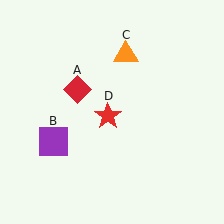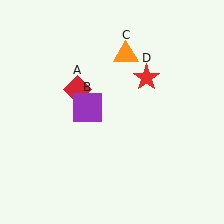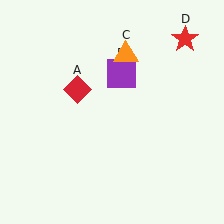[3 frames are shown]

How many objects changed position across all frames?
2 objects changed position: purple square (object B), red star (object D).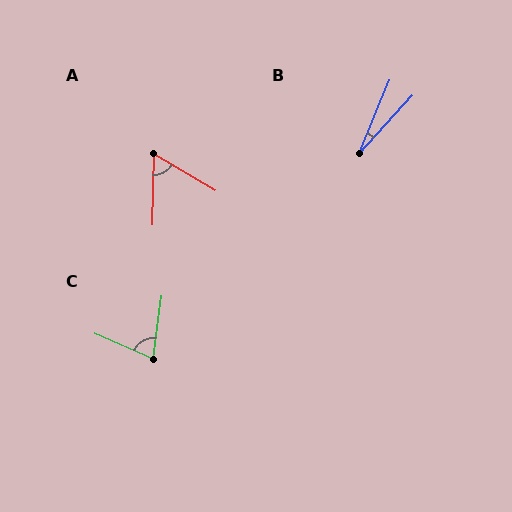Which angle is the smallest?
B, at approximately 20 degrees.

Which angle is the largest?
C, at approximately 74 degrees.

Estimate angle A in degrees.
Approximately 61 degrees.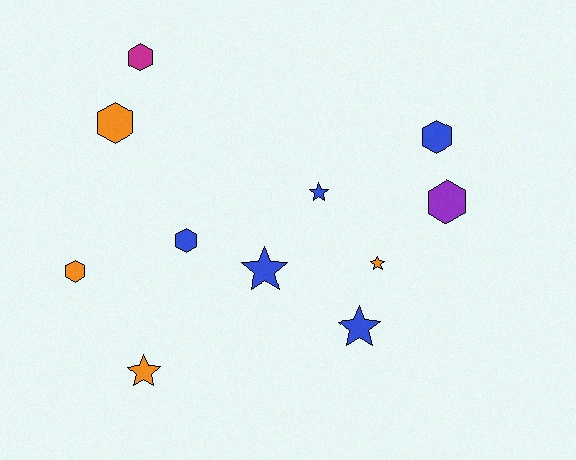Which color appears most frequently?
Blue, with 5 objects.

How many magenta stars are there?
There are no magenta stars.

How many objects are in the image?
There are 11 objects.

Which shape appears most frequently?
Hexagon, with 6 objects.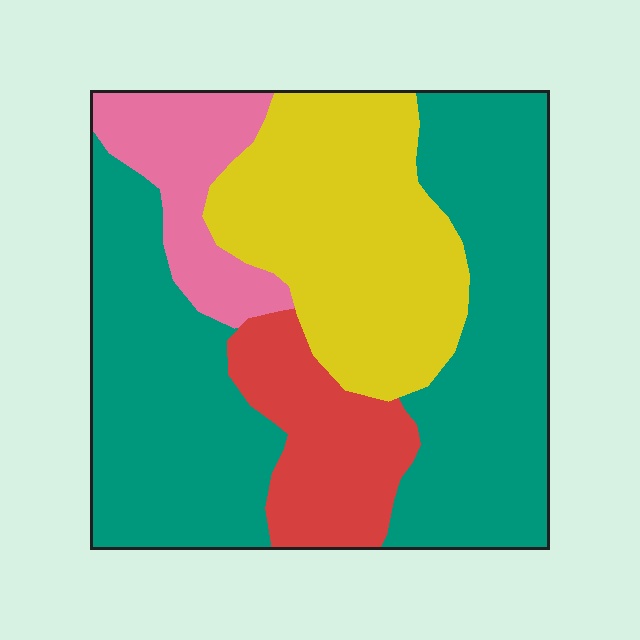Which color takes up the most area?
Teal, at roughly 50%.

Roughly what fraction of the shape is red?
Red takes up about one eighth (1/8) of the shape.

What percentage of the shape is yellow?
Yellow takes up between a quarter and a half of the shape.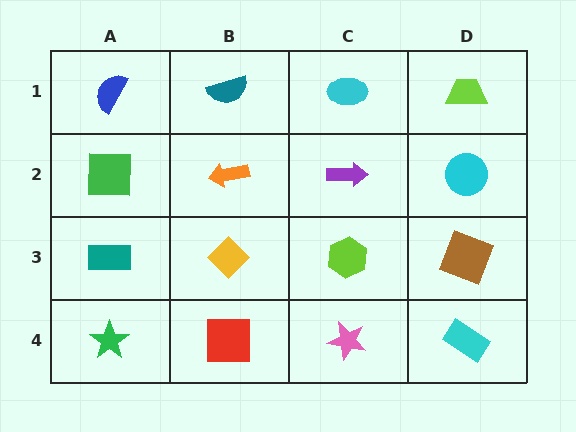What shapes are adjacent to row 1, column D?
A cyan circle (row 2, column D), a cyan ellipse (row 1, column C).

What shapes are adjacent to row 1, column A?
A green square (row 2, column A), a teal semicircle (row 1, column B).